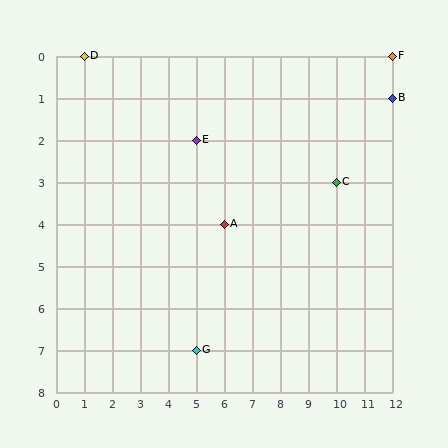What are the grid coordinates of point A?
Point A is at grid coordinates (6, 4).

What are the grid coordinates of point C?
Point C is at grid coordinates (10, 3).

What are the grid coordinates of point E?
Point E is at grid coordinates (5, 2).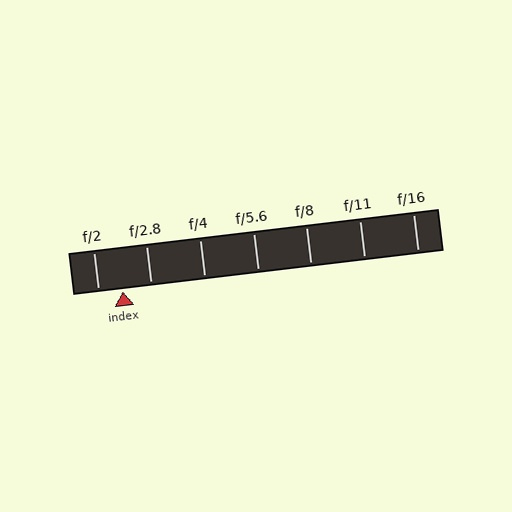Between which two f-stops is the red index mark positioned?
The index mark is between f/2 and f/2.8.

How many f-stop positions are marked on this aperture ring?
There are 7 f-stop positions marked.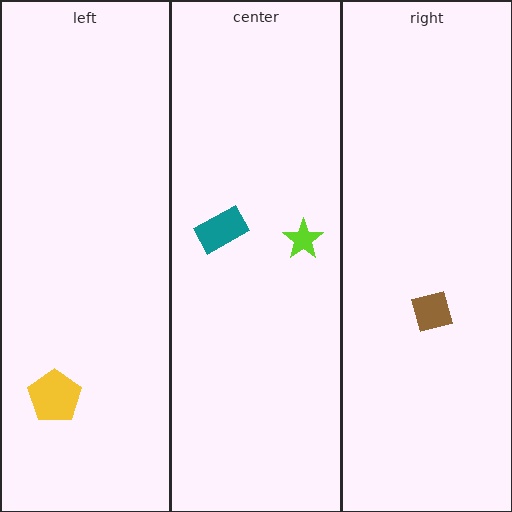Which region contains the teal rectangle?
The center region.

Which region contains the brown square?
The right region.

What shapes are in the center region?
The teal rectangle, the lime star.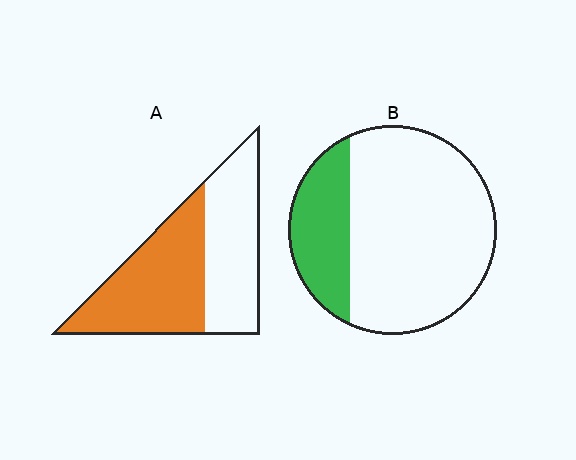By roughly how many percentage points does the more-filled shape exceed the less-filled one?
By roughly 30 percentage points (A over B).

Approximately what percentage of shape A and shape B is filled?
A is approximately 55% and B is approximately 25%.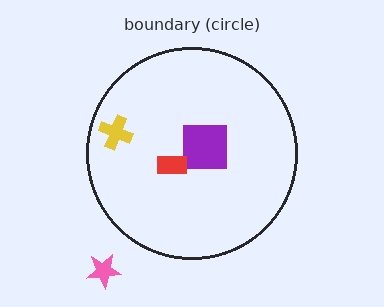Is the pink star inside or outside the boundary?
Outside.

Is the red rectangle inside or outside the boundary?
Inside.